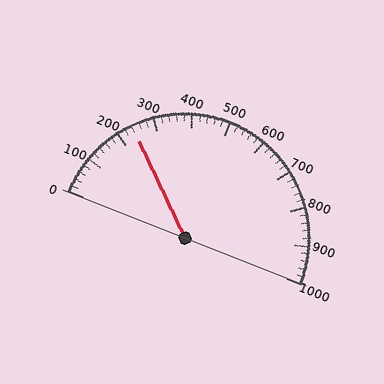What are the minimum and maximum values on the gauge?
The gauge ranges from 0 to 1000.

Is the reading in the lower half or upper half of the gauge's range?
The reading is in the lower half of the range (0 to 1000).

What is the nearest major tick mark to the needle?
The nearest major tick mark is 200.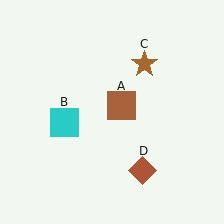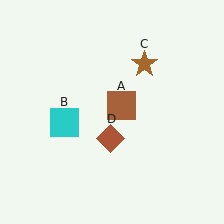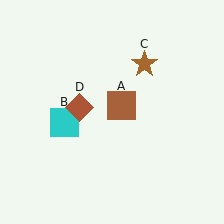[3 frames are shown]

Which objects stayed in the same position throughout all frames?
Brown square (object A) and cyan square (object B) and brown star (object C) remained stationary.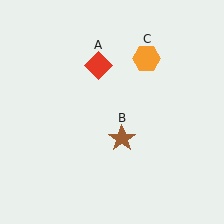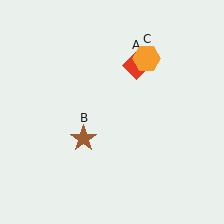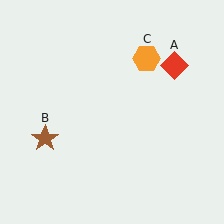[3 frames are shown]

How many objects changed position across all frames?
2 objects changed position: red diamond (object A), brown star (object B).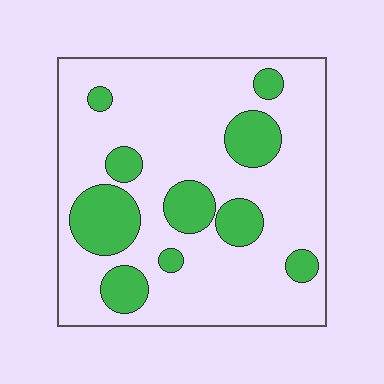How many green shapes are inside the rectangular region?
10.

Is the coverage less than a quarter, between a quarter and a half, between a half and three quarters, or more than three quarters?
Less than a quarter.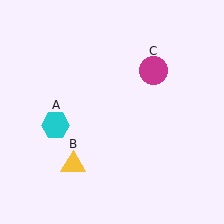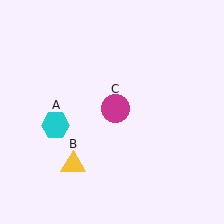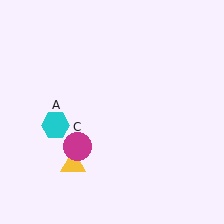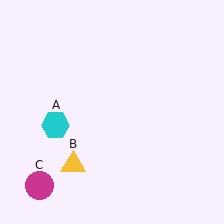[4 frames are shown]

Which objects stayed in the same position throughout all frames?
Cyan hexagon (object A) and yellow triangle (object B) remained stationary.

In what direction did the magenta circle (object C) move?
The magenta circle (object C) moved down and to the left.